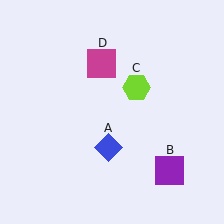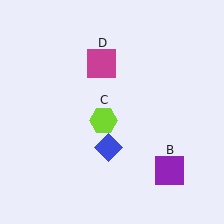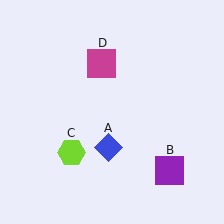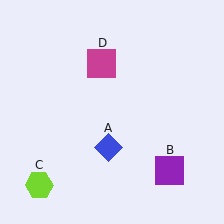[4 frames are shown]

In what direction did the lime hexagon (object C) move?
The lime hexagon (object C) moved down and to the left.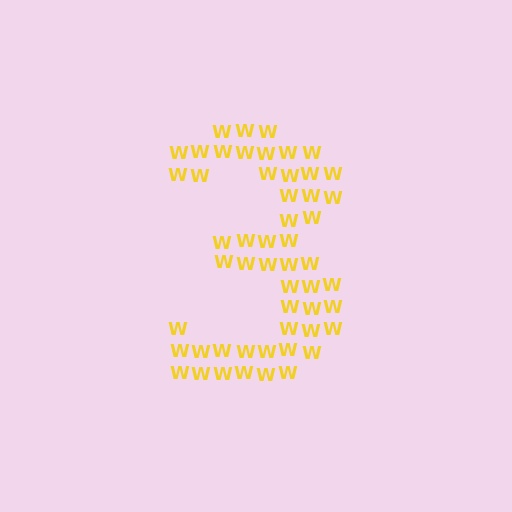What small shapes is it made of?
It is made of small letter W's.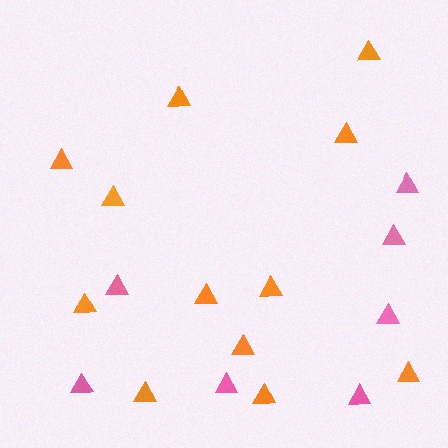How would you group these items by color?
There are 2 groups: one group of orange triangles (12) and one group of pink triangles (7).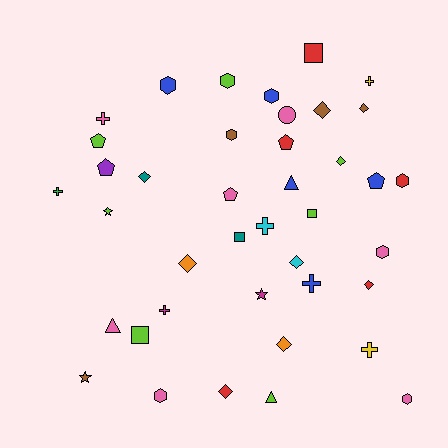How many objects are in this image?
There are 40 objects.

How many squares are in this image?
There are 4 squares.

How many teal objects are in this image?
There are 2 teal objects.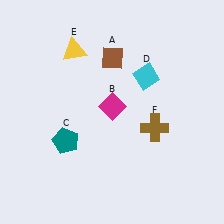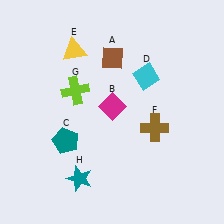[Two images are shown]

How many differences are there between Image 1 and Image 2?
There are 2 differences between the two images.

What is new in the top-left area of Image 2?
A lime cross (G) was added in the top-left area of Image 2.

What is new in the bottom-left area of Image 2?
A teal star (H) was added in the bottom-left area of Image 2.